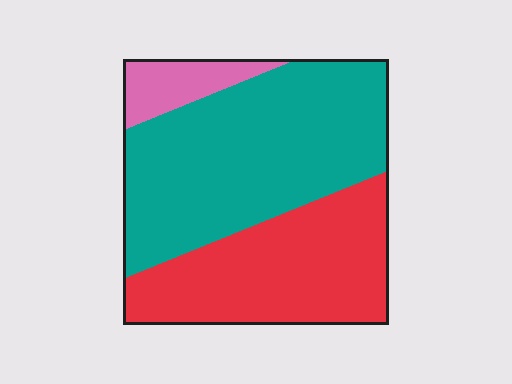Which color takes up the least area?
Pink, at roughly 10%.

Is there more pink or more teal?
Teal.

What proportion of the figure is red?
Red covers around 40% of the figure.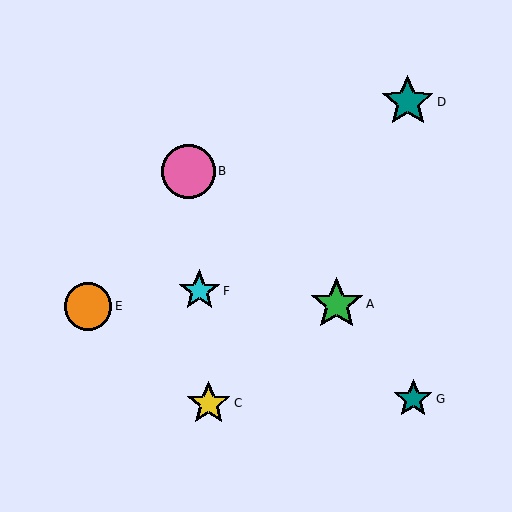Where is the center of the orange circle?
The center of the orange circle is at (88, 306).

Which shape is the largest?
The pink circle (labeled B) is the largest.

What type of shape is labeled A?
Shape A is a green star.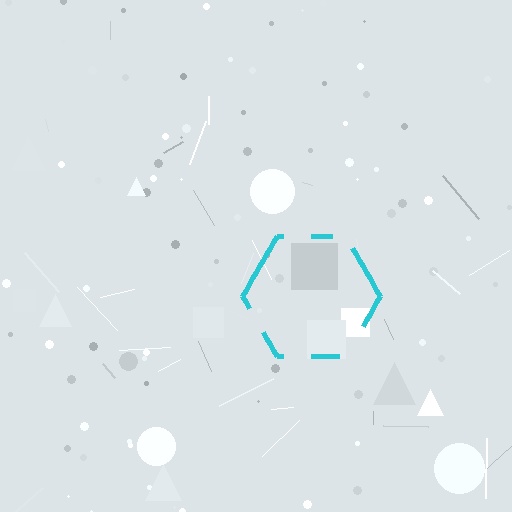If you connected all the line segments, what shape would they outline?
They would outline a hexagon.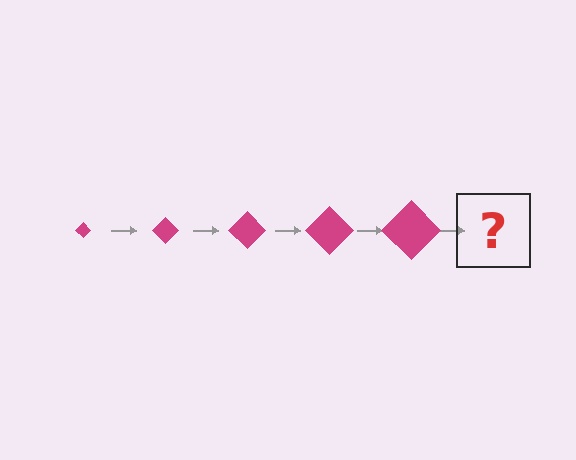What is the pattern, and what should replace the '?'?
The pattern is that the diamond gets progressively larger each step. The '?' should be a magenta diamond, larger than the previous one.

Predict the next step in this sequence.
The next step is a magenta diamond, larger than the previous one.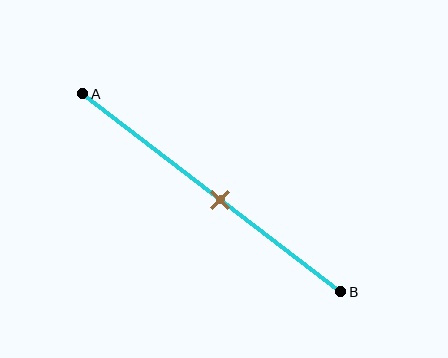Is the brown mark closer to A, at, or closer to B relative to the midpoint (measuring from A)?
The brown mark is closer to point B than the midpoint of segment AB.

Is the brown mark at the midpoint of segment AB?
No, the mark is at about 55% from A, not at the 50% midpoint.